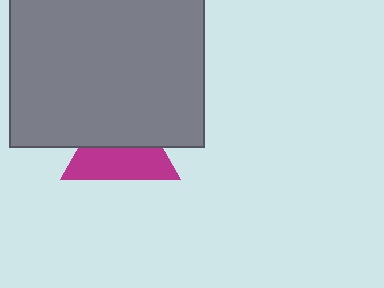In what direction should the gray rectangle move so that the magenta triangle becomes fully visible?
The gray rectangle should move up. That is the shortest direction to clear the overlap and leave the magenta triangle fully visible.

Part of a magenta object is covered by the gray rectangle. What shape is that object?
It is a triangle.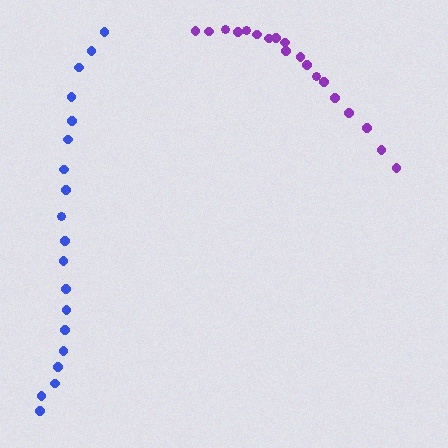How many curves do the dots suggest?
There are 2 distinct paths.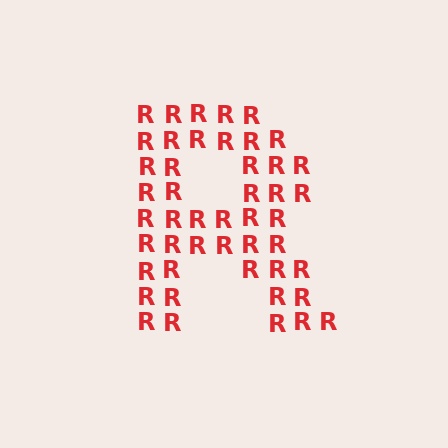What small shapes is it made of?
It is made of small letter R's.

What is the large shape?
The large shape is the letter R.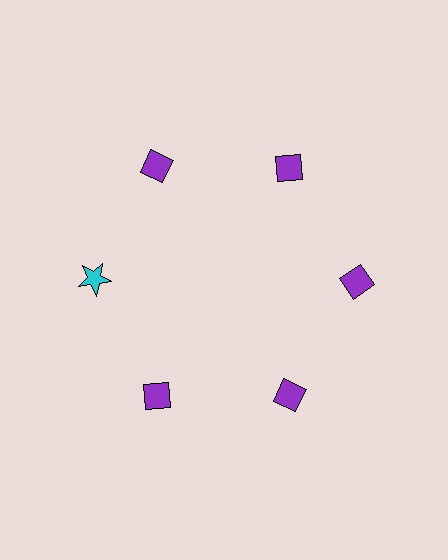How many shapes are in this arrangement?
There are 6 shapes arranged in a ring pattern.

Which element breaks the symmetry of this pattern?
The cyan star at roughly the 9 o'clock position breaks the symmetry. All other shapes are purple diamonds.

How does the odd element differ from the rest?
It differs in both color (cyan instead of purple) and shape (star instead of diamond).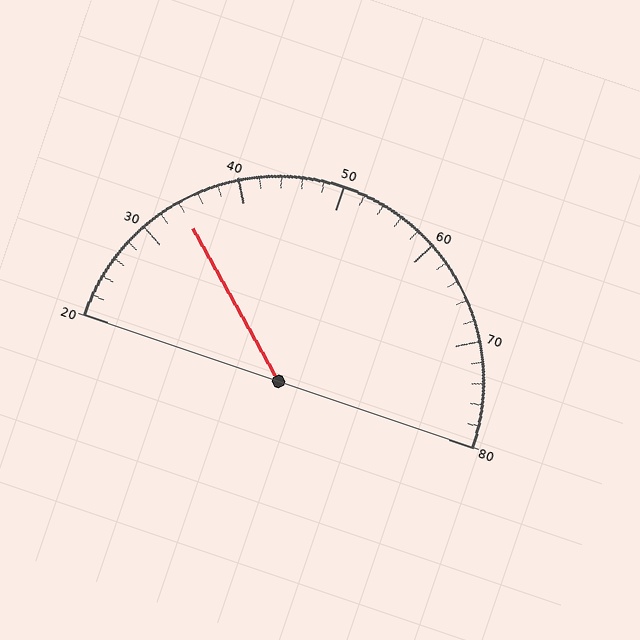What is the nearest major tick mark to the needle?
The nearest major tick mark is 30.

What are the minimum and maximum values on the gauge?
The gauge ranges from 20 to 80.